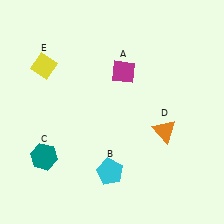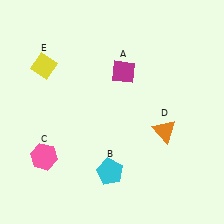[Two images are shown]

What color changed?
The hexagon (C) changed from teal in Image 1 to pink in Image 2.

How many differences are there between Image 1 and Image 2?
There is 1 difference between the two images.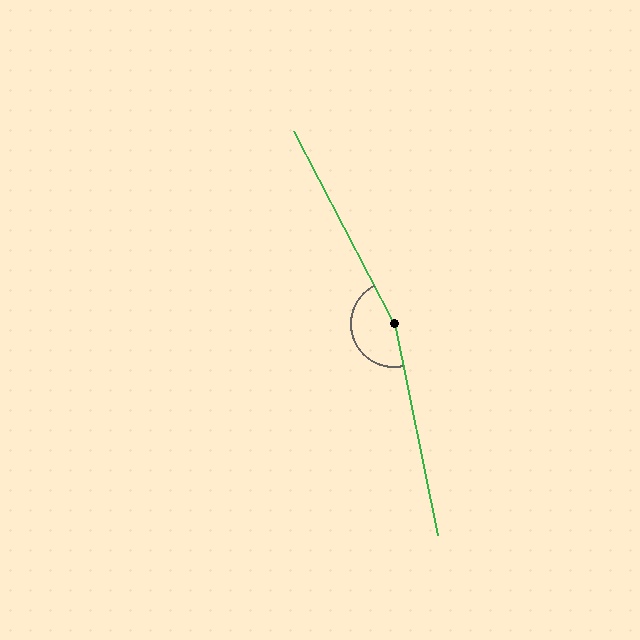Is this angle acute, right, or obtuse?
It is obtuse.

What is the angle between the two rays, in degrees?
Approximately 164 degrees.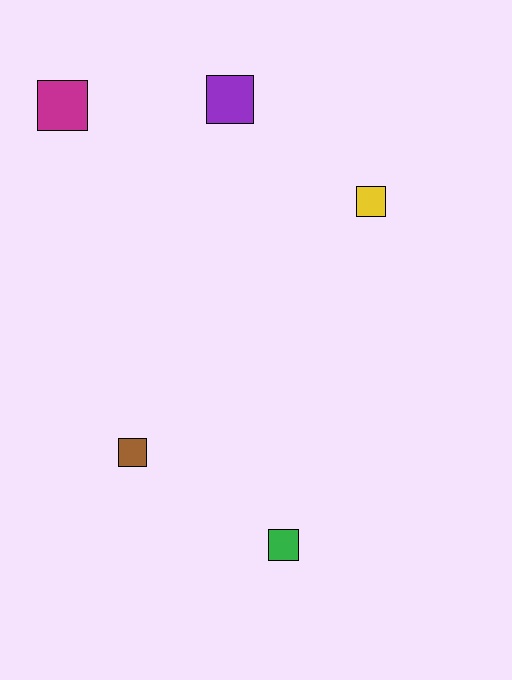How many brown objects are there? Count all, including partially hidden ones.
There is 1 brown object.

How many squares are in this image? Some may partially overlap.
There are 5 squares.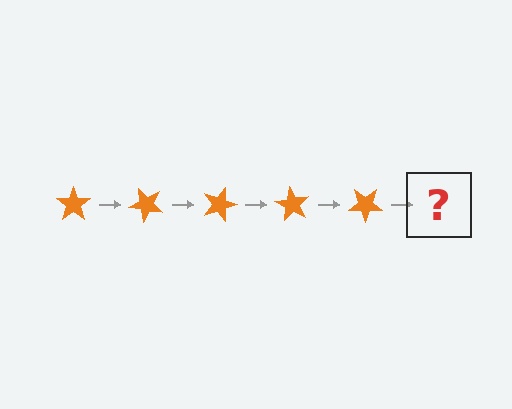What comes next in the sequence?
The next element should be an orange star rotated 225 degrees.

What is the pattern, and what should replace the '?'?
The pattern is that the star rotates 45 degrees each step. The '?' should be an orange star rotated 225 degrees.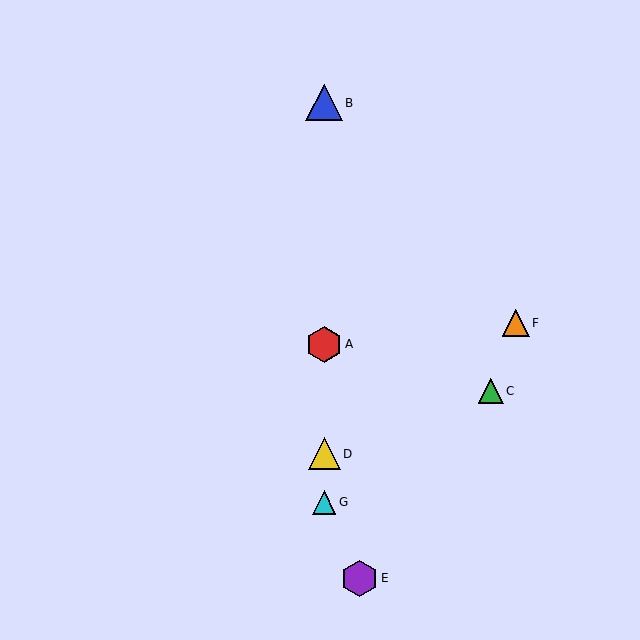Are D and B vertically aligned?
Yes, both are at x≈324.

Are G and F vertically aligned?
No, G is at x≈324 and F is at x≈516.